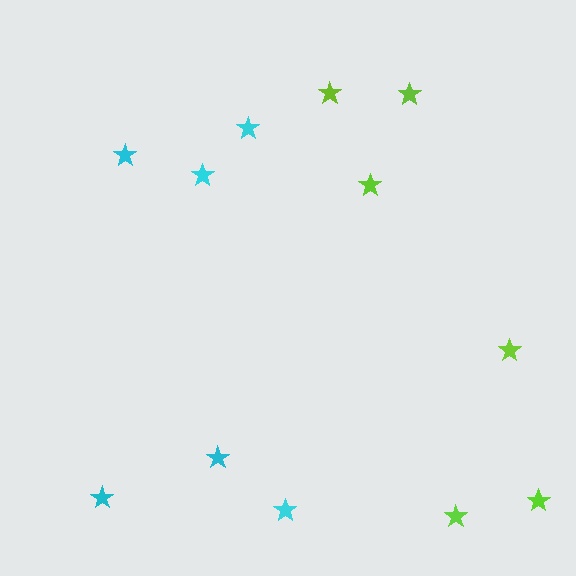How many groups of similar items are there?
There are 2 groups: one group of cyan stars (6) and one group of lime stars (6).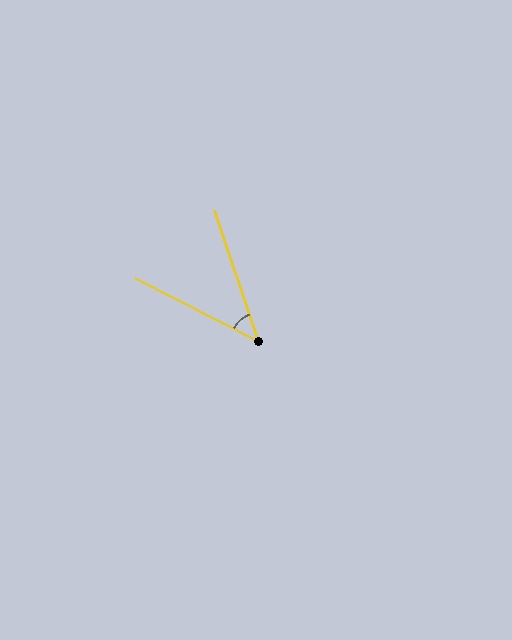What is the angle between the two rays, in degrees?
Approximately 44 degrees.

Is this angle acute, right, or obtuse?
It is acute.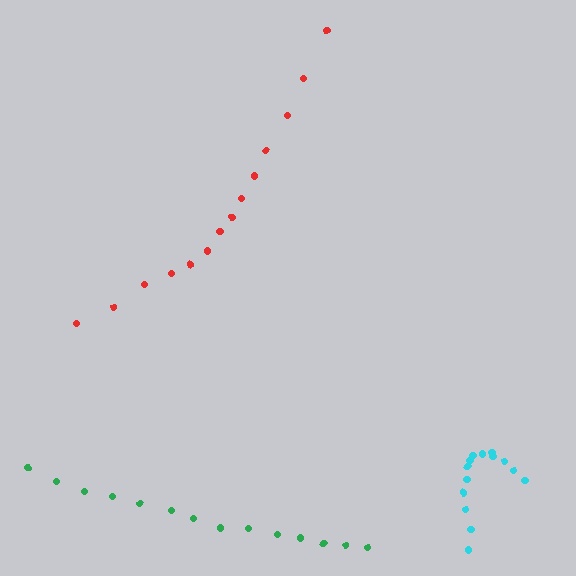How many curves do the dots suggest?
There are 3 distinct paths.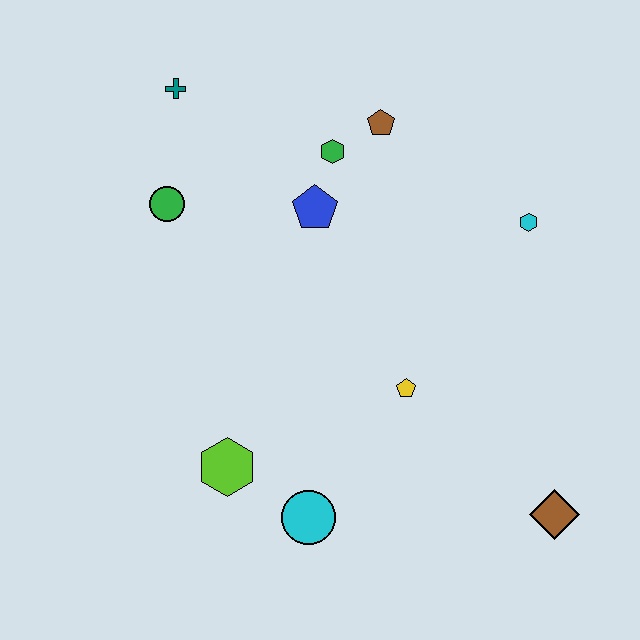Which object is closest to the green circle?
The teal cross is closest to the green circle.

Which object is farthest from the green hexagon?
The brown diamond is farthest from the green hexagon.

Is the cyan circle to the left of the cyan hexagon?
Yes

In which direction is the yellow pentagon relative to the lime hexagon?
The yellow pentagon is to the right of the lime hexagon.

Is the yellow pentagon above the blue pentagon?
No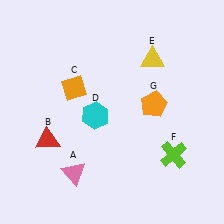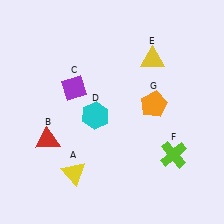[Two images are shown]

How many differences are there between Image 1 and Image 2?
There are 2 differences between the two images.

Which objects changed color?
A changed from pink to yellow. C changed from orange to purple.